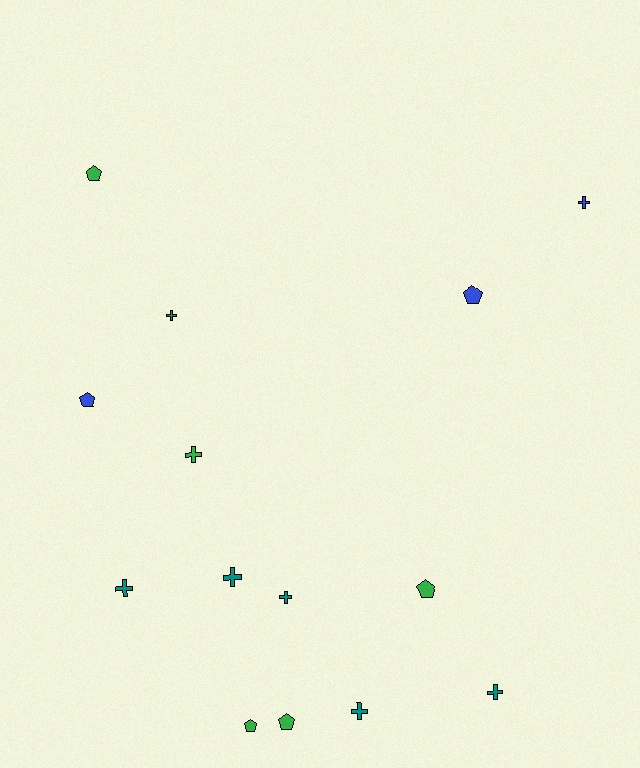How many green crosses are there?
There is 1 green cross.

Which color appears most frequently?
Teal, with 6 objects.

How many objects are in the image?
There are 14 objects.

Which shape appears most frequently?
Cross, with 8 objects.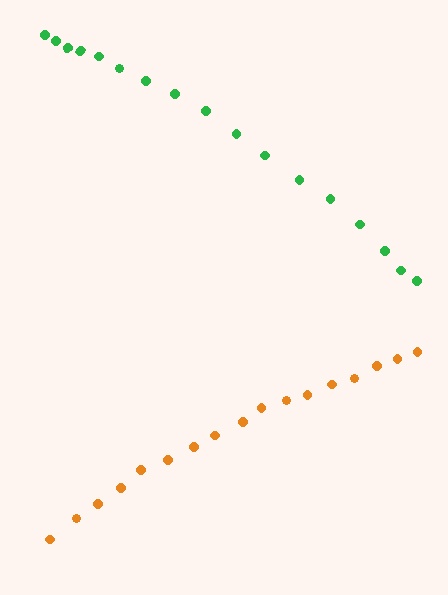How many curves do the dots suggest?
There are 2 distinct paths.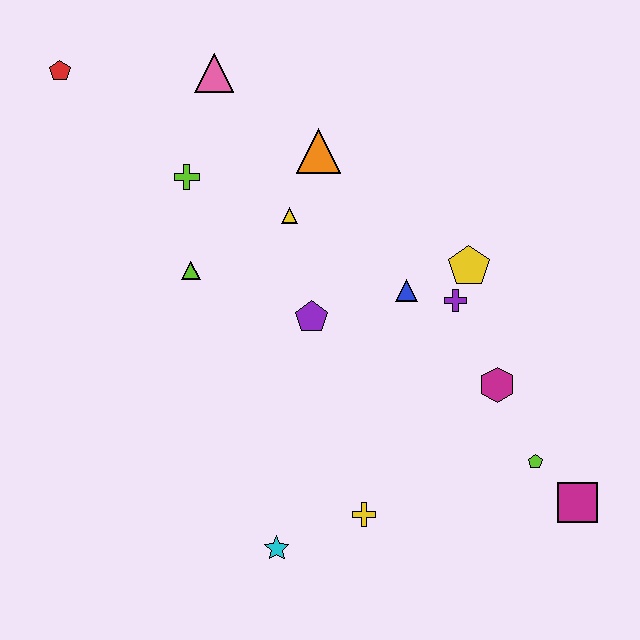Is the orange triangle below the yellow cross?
No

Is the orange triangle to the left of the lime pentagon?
Yes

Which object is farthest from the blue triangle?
The red pentagon is farthest from the blue triangle.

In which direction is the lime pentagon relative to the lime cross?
The lime pentagon is to the right of the lime cross.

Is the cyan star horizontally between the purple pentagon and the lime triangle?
Yes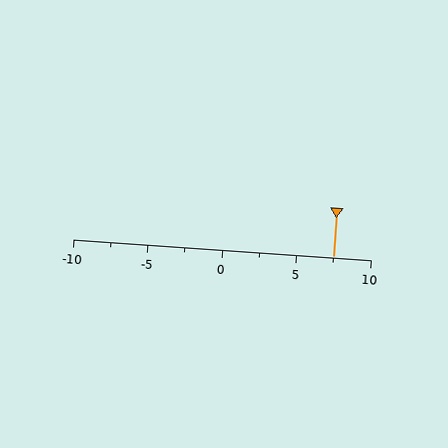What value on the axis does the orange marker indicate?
The marker indicates approximately 7.5.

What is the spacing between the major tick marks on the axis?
The major ticks are spaced 5 apart.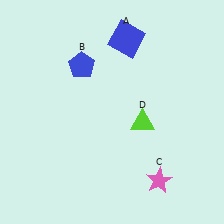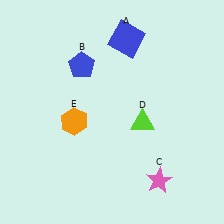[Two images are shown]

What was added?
An orange hexagon (E) was added in Image 2.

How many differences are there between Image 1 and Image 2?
There is 1 difference between the two images.